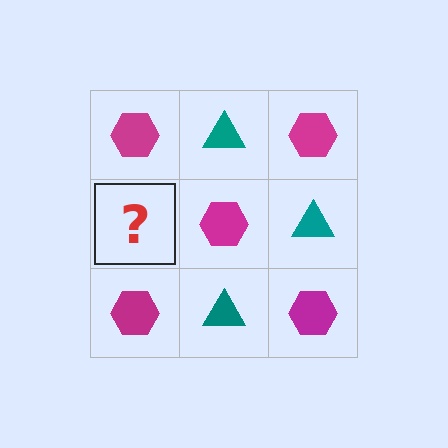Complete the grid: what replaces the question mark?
The question mark should be replaced with a teal triangle.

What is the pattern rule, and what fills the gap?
The rule is that it alternates magenta hexagon and teal triangle in a checkerboard pattern. The gap should be filled with a teal triangle.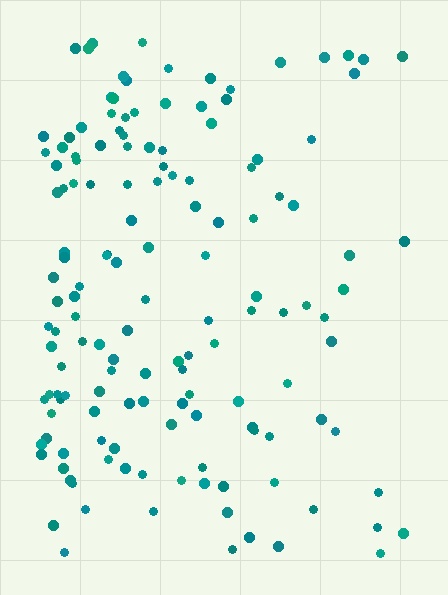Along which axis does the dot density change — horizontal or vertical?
Horizontal.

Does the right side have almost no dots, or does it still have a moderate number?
Still a moderate number, just noticeably fewer than the left.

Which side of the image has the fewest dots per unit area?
The right.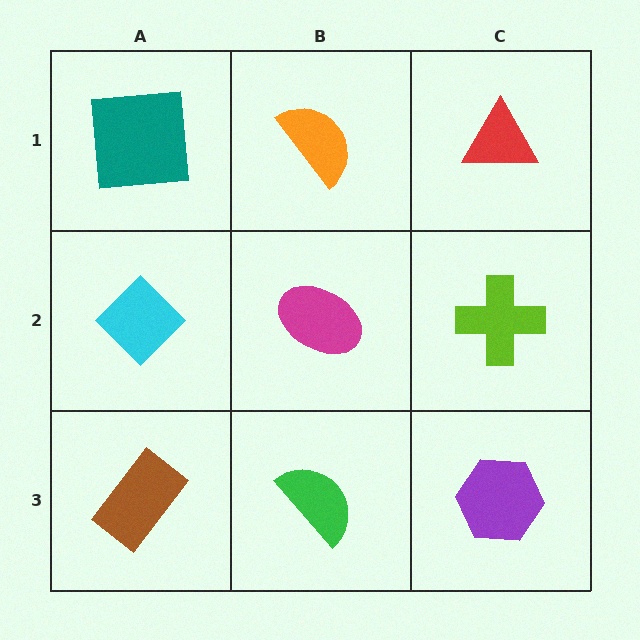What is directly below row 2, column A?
A brown rectangle.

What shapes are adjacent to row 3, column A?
A cyan diamond (row 2, column A), a green semicircle (row 3, column B).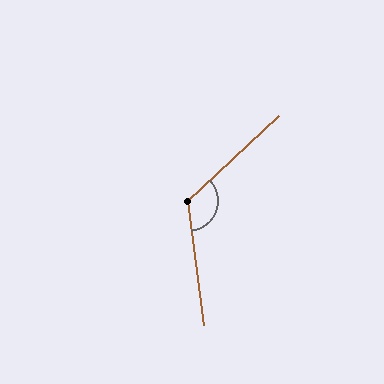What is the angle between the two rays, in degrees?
Approximately 125 degrees.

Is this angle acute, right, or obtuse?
It is obtuse.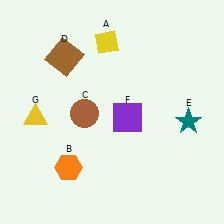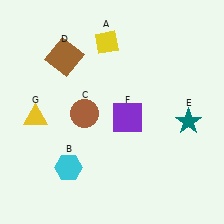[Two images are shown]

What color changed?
The hexagon (B) changed from orange in Image 1 to cyan in Image 2.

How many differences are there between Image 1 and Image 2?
There is 1 difference between the two images.